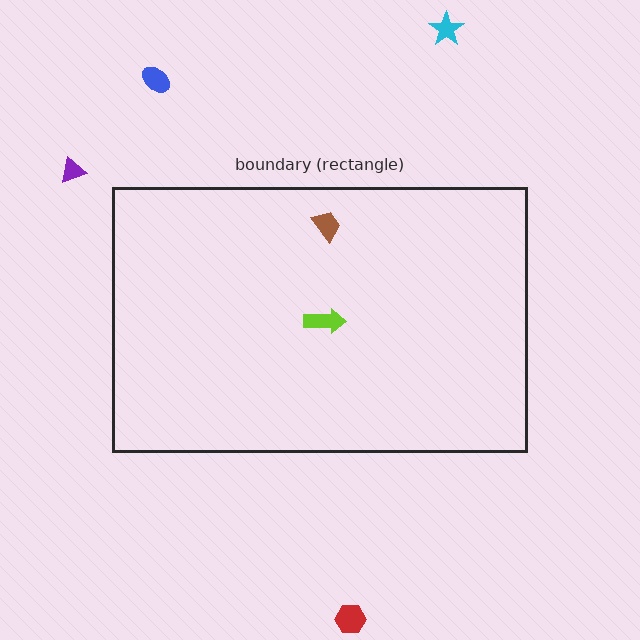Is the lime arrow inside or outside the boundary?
Inside.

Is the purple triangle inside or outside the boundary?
Outside.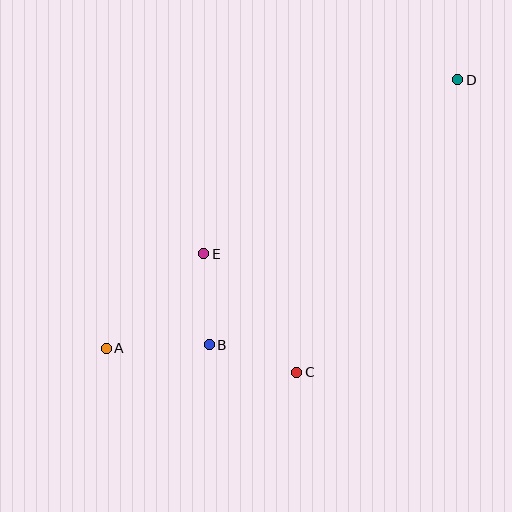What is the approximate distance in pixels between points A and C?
The distance between A and C is approximately 192 pixels.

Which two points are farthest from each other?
Points A and D are farthest from each other.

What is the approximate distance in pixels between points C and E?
The distance between C and E is approximately 151 pixels.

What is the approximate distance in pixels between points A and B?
The distance between A and B is approximately 103 pixels.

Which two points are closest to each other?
Points B and E are closest to each other.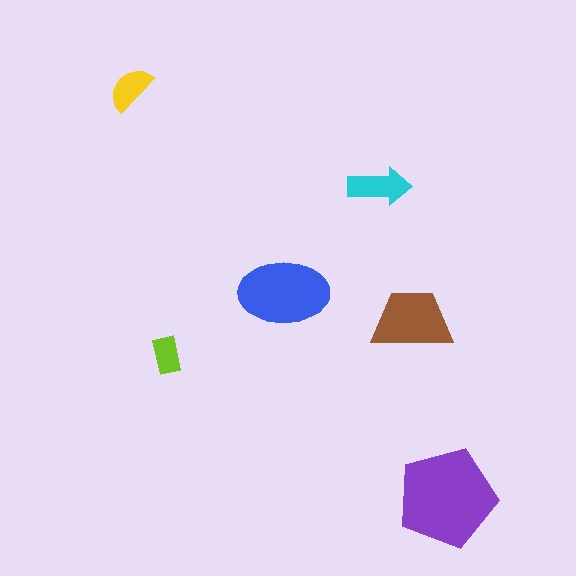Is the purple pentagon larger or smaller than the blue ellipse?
Larger.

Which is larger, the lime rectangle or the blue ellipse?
The blue ellipse.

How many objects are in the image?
There are 6 objects in the image.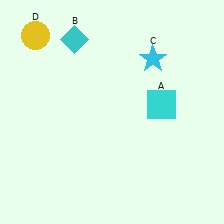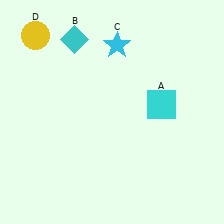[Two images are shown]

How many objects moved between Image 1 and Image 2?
1 object moved between the two images.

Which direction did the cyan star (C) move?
The cyan star (C) moved left.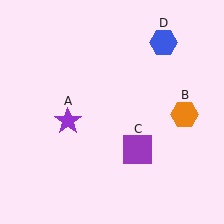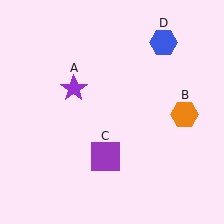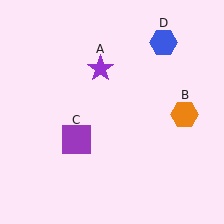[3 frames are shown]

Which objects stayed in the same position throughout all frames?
Orange hexagon (object B) and blue hexagon (object D) remained stationary.